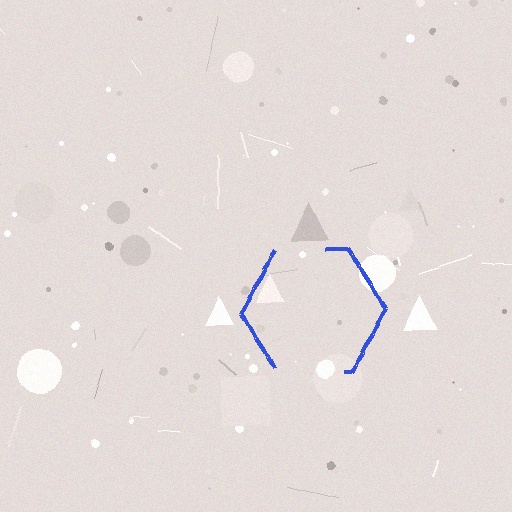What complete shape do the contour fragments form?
The contour fragments form a hexagon.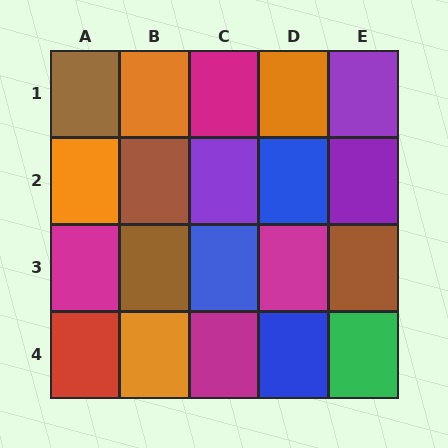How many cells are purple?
3 cells are purple.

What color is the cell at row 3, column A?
Magenta.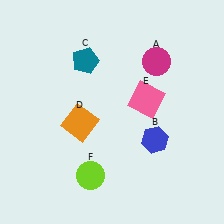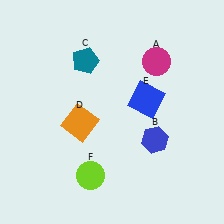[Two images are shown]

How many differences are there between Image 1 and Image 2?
There is 1 difference between the two images.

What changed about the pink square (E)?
In Image 1, E is pink. In Image 2, it changed to blue.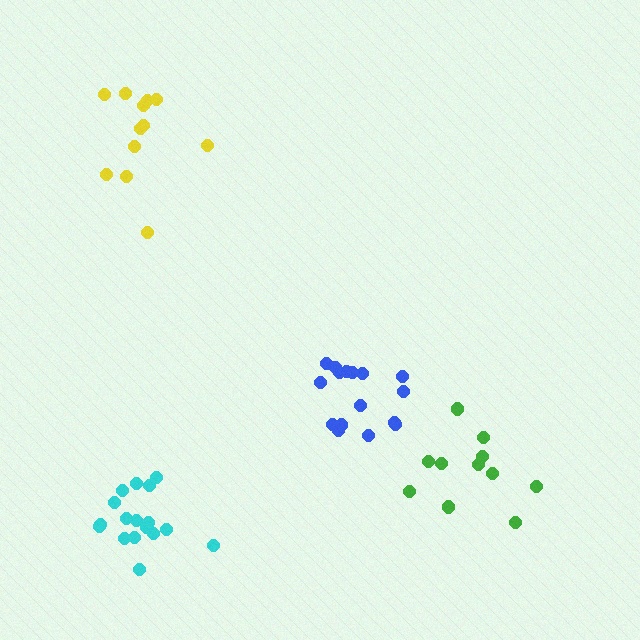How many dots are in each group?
Group 1: 12 dots, Group 2: 16 dots, Group 3: 11 dots, Group 4: 17 dots (56 total).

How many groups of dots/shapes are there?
There are 4 groups.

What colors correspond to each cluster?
The clusters are colored: yellow, blue, green, cyan.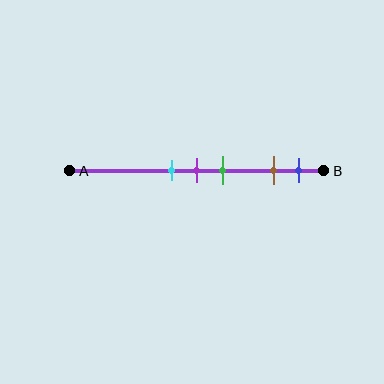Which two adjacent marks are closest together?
The cyan and purple marks are the closest adjacent pair.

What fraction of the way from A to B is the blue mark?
The blue mark is approximately 90% (0.9) of the way from A to B.